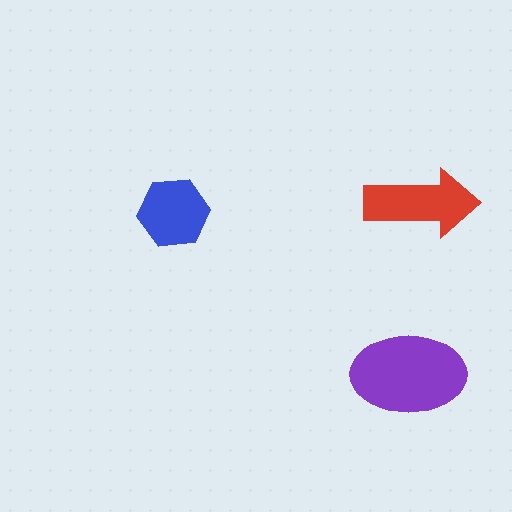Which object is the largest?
The purple ellipse.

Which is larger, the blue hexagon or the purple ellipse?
The purple ellipse.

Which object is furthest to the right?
The red arrow is rightmost.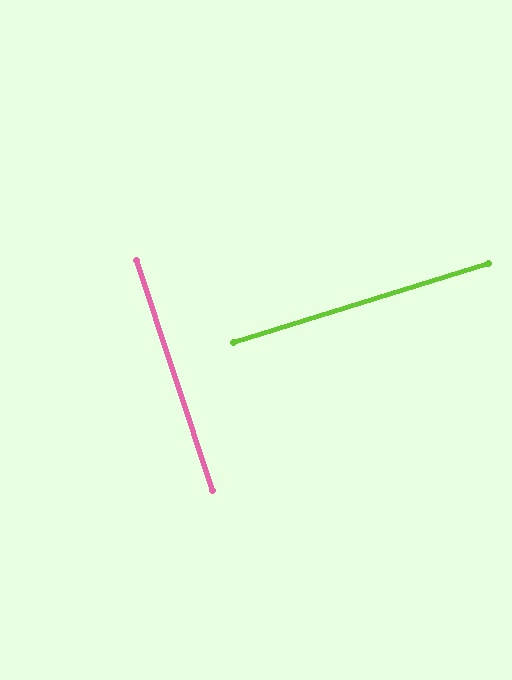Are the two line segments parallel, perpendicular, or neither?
Perpendicular — they meet at approximately 89°.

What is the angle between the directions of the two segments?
Approximately 89 degrees.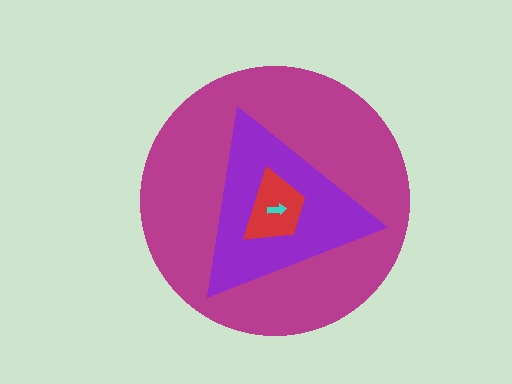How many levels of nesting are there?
4.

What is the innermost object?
The cyan arrow.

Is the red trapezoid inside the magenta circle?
Yes.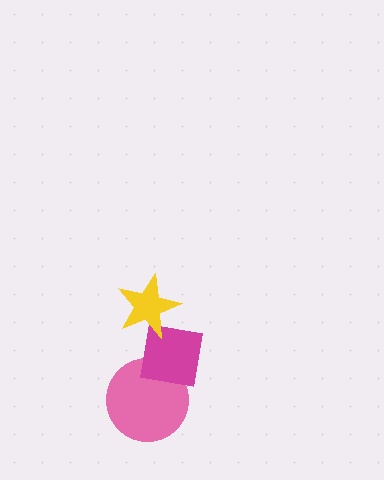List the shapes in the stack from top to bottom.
From top to bottom: the yellow star, the magenta square, the pink circle.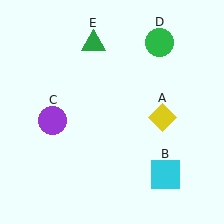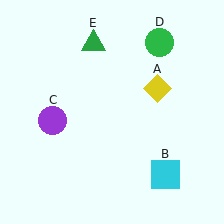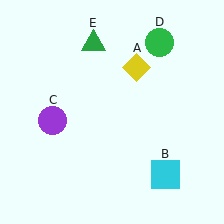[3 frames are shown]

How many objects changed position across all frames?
1 object changed position: yellow diamond (object A).